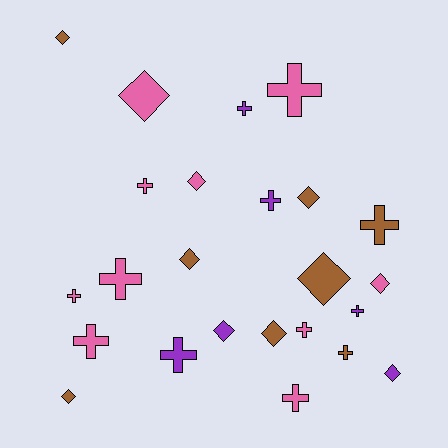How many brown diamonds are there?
There are 6 brown diamonds.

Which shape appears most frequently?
Cross, with 13 objects.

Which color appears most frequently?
Pink, with 10 objects.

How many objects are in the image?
There are 24 objects.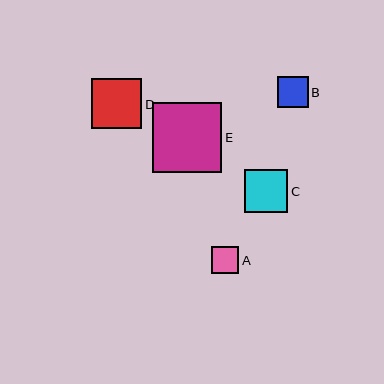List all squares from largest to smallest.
From largest to smallest: E, D, C, B, A.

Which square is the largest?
Square E is the largest with a size of approximately 70 pixels.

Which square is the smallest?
Square A is the smallest with a size of approximately 27 pixels.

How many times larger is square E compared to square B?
Square E is approximately 2.3 times the size of square B.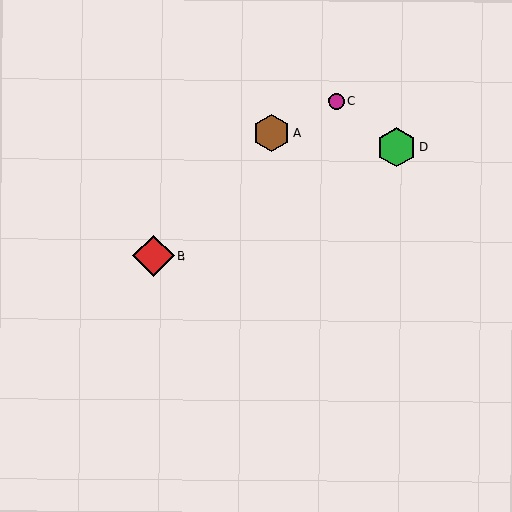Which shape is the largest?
The red diamond (labeled B) is the largest.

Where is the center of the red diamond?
The center of the red diamond is at (153, 256).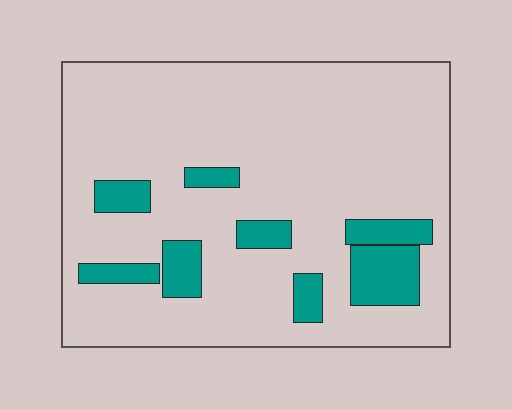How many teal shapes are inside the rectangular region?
8.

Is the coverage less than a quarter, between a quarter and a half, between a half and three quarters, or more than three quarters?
Less than a quarter.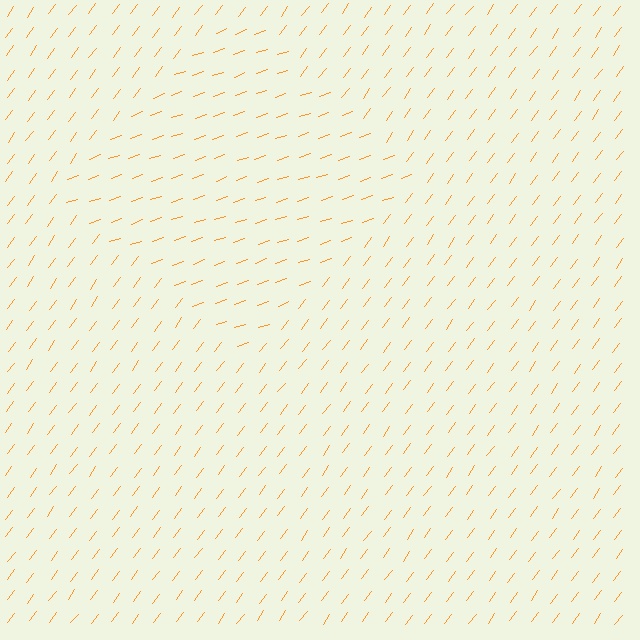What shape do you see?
I see a diamond.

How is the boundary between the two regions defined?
The boundary is defined purely by a change in line orientation (approximately 34 degrees difference). All lines are the same color and thickness.